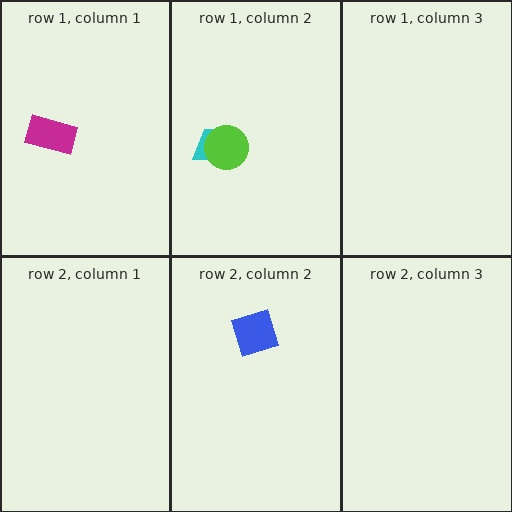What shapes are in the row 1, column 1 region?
The magenta rectangle.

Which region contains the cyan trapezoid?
The row 1, column 2 region.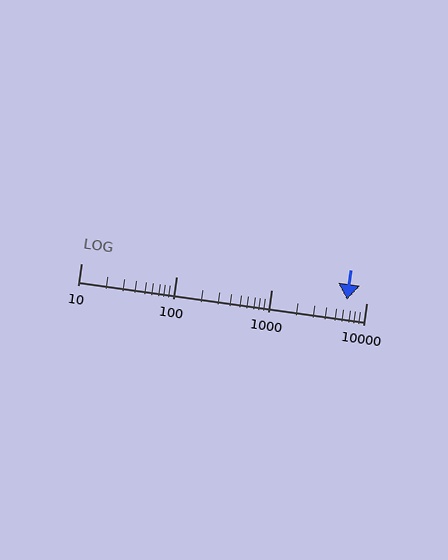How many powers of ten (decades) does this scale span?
The scale spans 3 decades, from 10 to 10000.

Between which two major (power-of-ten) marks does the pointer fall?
The pointer is between 1000 and 10000.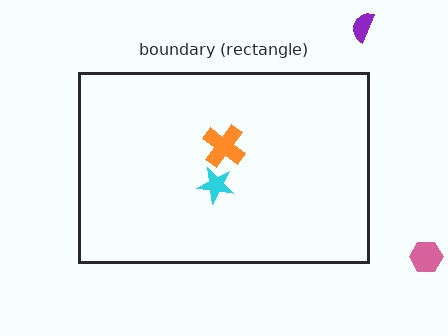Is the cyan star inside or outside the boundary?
Inside.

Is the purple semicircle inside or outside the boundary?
Outside.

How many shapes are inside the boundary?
2 inside, 2 outside.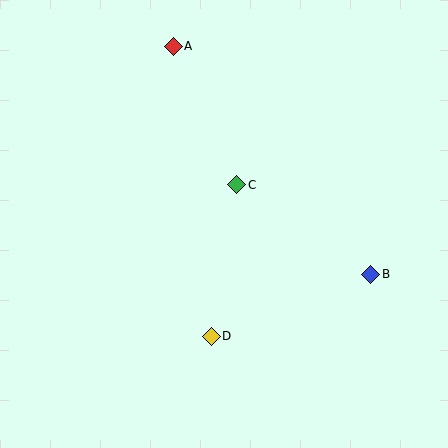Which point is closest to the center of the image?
Point C at (237, 185) is closest to the center.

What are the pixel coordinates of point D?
Point D is at (211, 336).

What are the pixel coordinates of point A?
Point A is at (173, 46).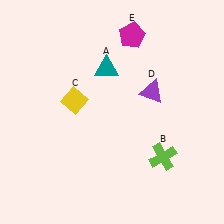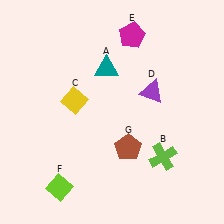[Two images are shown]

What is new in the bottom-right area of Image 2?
A brown pentagon (G) was added in the bottom-right area of Image 2.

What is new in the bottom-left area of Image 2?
A lime diamond (F) was added in the bottom-left area of Image 2.